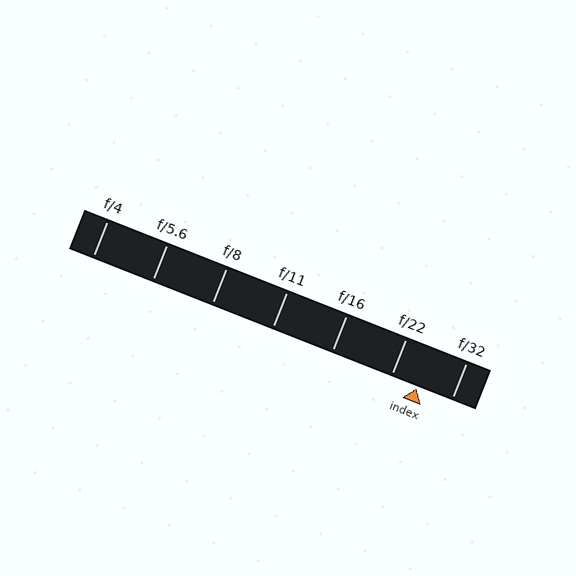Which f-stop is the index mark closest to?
The index mark is closest to f/22.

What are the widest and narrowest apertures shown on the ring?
The widest aperture shown is f/4 and the narrowest is f/32.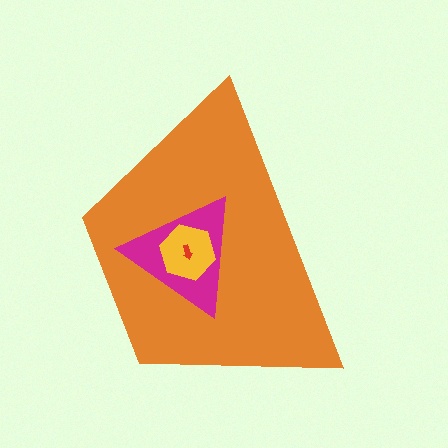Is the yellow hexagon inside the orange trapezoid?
Yes.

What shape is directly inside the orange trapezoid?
The magenta triangle.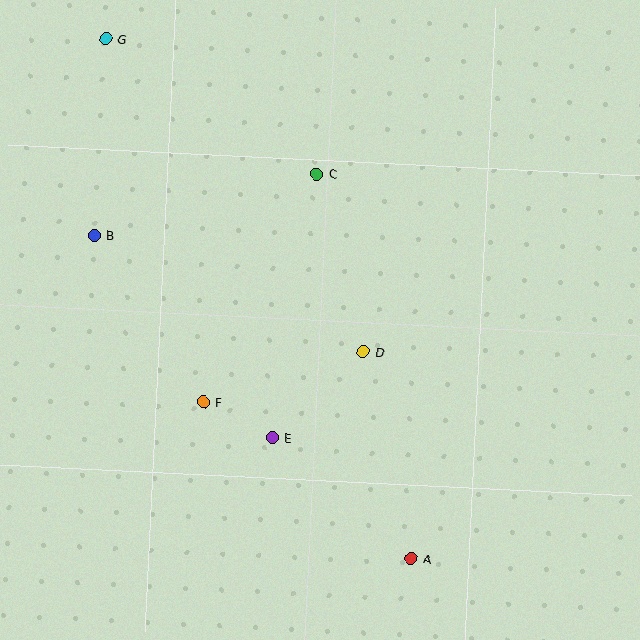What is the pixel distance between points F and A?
The distance between F and A is 260 pixels.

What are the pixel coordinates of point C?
Point C is at (317, 174).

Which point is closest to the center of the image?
Point D at (363, 352) is closest to the center.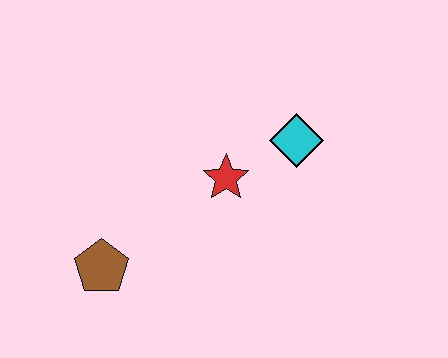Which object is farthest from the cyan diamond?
The brown pentagon is farthest from the cyan diamond.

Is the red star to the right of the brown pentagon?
Yes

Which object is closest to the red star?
The cyan diamond is closest to the red star.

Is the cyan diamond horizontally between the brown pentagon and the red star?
No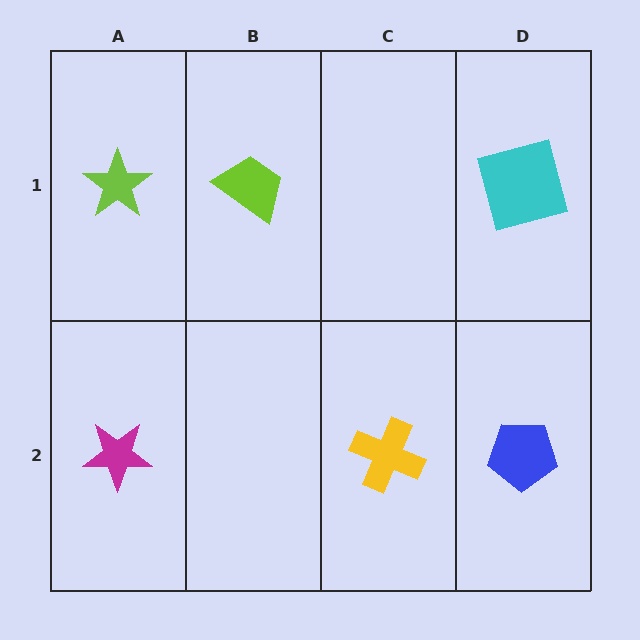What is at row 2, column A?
A magenta star.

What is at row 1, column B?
A lime trapezoid.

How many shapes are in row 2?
3 shapes.